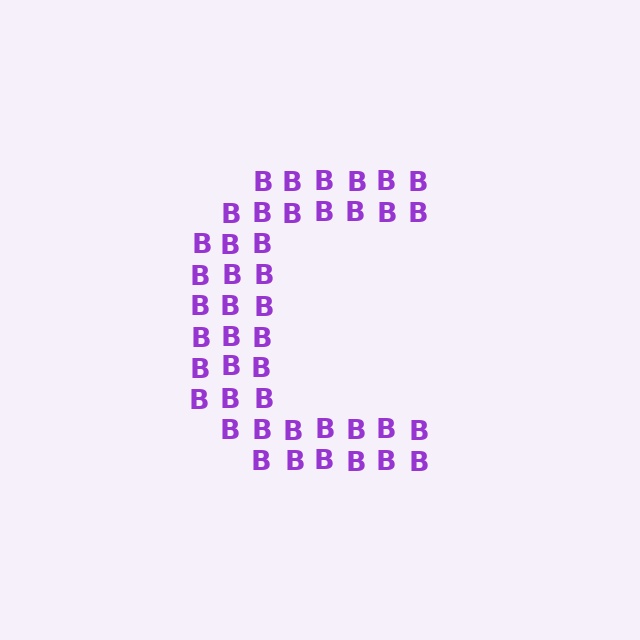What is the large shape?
The large shape is the letter C.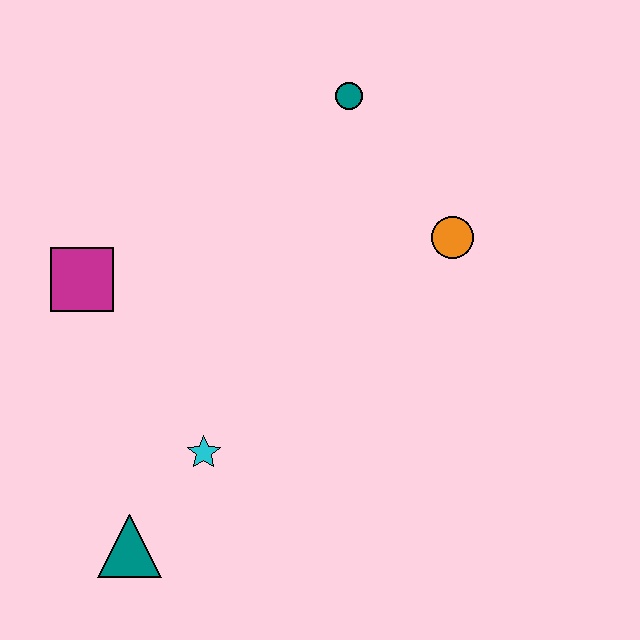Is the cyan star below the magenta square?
Yes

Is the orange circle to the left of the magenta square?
No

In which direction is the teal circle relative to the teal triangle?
The teal circle is above the teal triangle.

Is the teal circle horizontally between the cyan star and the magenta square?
No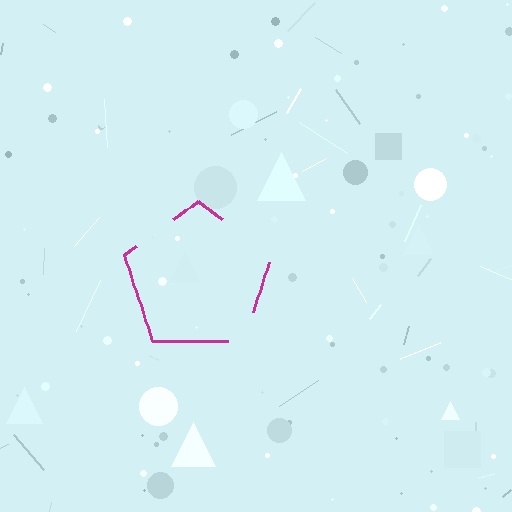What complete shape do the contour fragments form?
The contour fragments form a pentagon.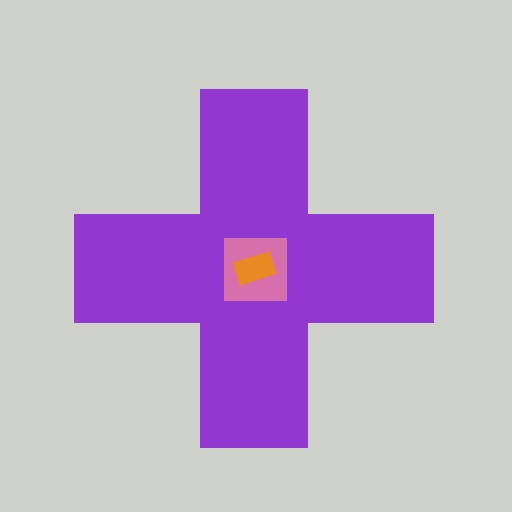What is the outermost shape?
The purple cross.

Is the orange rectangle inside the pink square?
Yes.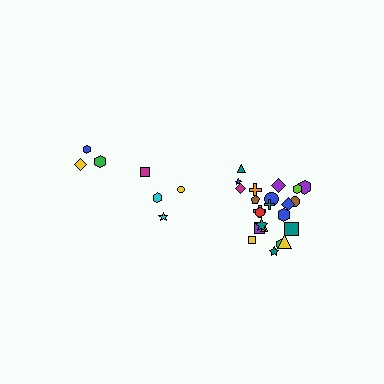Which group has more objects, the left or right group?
The right group.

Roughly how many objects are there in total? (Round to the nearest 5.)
Roughly 30 objects in total.